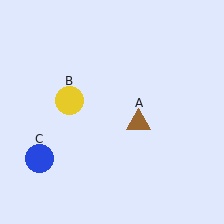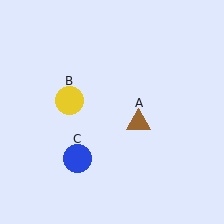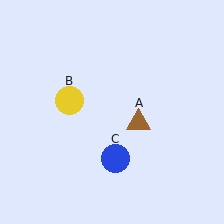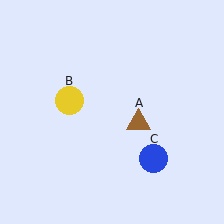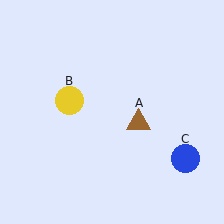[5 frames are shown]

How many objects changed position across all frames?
1 object changed position: blue circle (object C).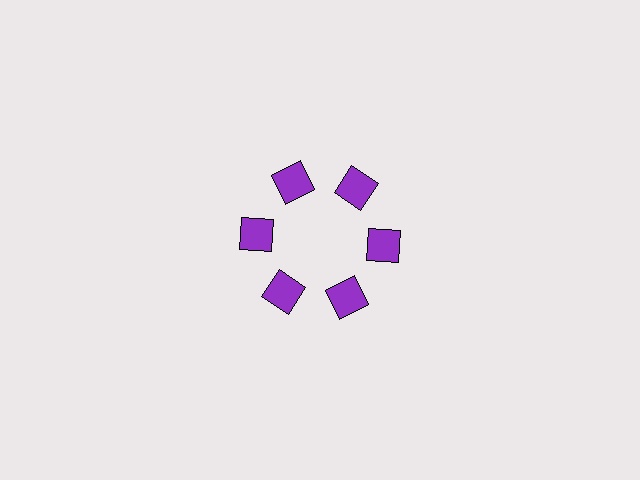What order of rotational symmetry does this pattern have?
This pattern has 6-fold rotational symmetry.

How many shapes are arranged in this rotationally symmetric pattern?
There are 6 shapes, arranged in 6 groups of 1.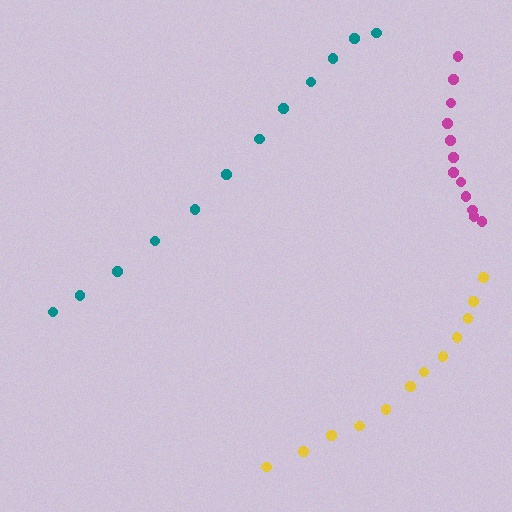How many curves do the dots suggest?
There are 3 distinct paths.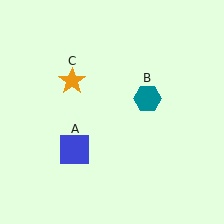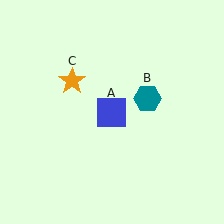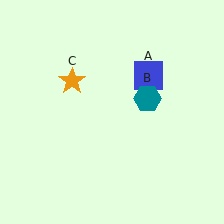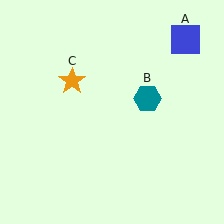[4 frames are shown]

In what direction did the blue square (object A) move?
The blue square (object A) moved up and to the right.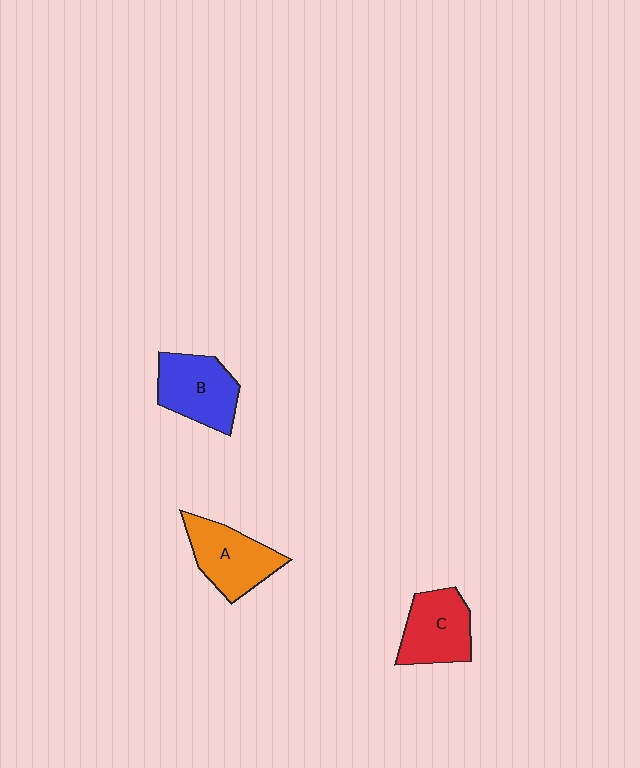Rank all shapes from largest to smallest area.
From largest to smallest: B (blue), A (orange), C (red).